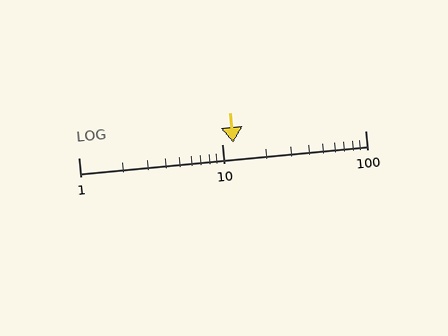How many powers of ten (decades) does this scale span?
The scale spans 2 decades, from 1 to 100.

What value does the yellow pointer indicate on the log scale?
The pointer indicates approximately 12.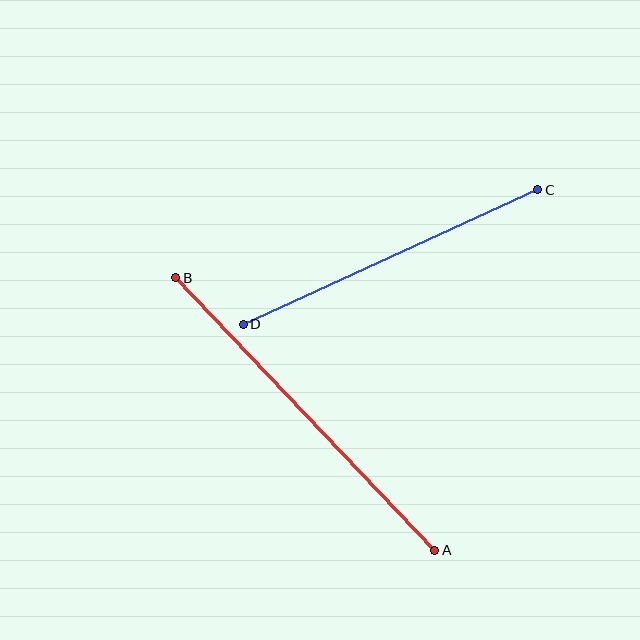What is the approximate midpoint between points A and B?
The midpoint is at approximately (305, 414) pixels.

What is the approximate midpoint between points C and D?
The midpoint is at approximately (391, 257) pixels.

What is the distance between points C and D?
The distance is approximately 324 pixels.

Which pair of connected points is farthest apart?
Points A and B are farthest apart.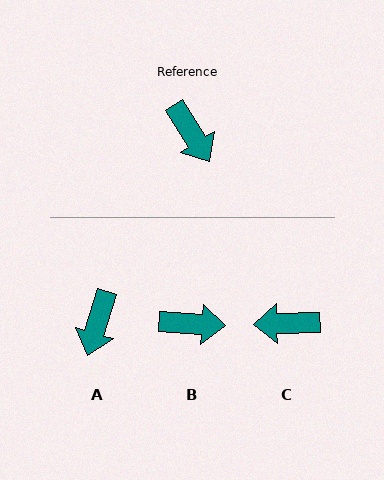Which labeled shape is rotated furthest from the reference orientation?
C, about 121 degrees away.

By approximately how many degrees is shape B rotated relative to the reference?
Approximately 55 degrees counter-clockwise.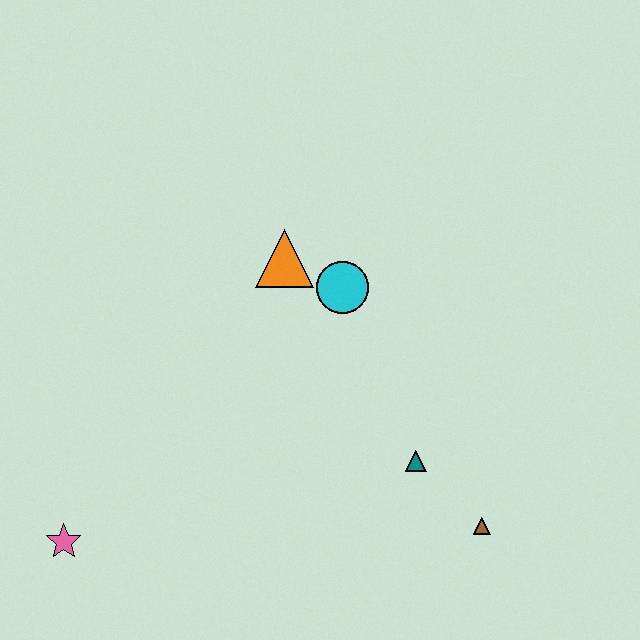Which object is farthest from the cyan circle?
The pink star is farthest from the cyan circle.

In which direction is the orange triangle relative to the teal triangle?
The orange triangle is above the teal triangle.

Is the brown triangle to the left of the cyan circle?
No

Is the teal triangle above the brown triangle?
Yes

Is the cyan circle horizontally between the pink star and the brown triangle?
Yes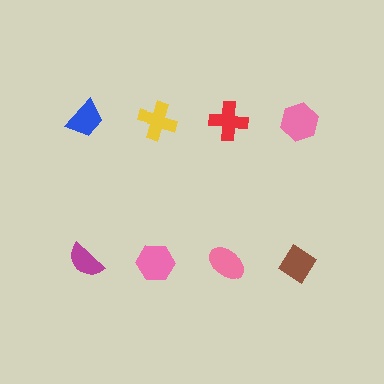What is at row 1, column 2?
A yellow cross.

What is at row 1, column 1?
A blue trapezoid.